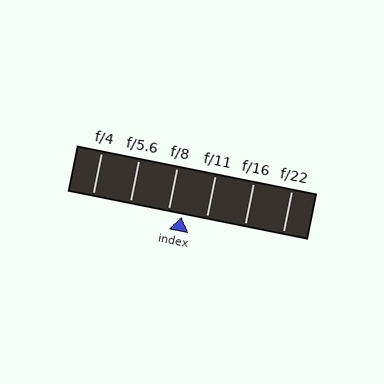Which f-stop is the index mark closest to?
The index mark is closest to f/8.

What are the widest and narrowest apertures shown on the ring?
The widest aperture shown is f/4 and the narrowest is f/22.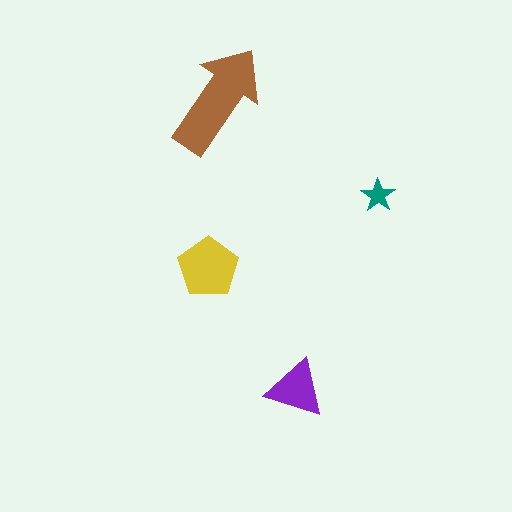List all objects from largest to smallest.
The brown arrow, the yellow pentagon, the purple triangle, the teal star.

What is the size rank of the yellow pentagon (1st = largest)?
2nd.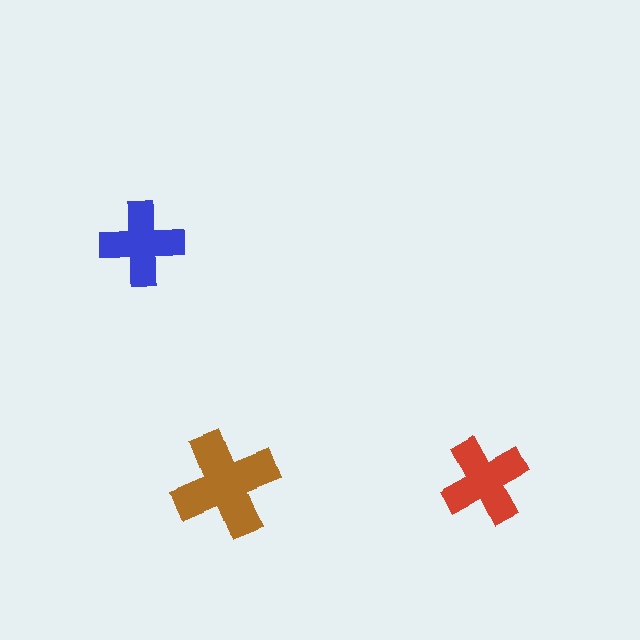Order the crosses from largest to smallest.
the brown one, the red one, the blue one.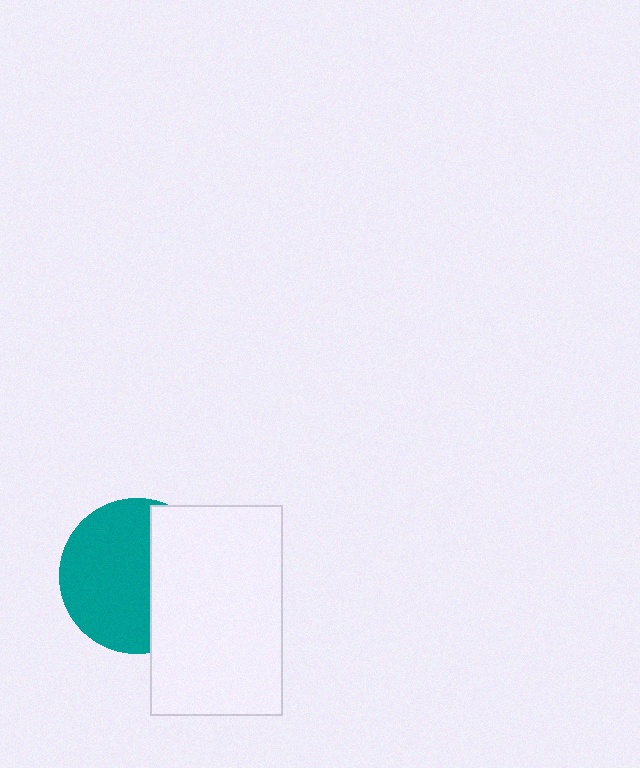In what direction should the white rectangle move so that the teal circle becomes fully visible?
The white rectangle should move right. That is the shortest direction to clear the overlap and leave the teal circle fully visible.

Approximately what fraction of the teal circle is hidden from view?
Roughly 39% of the teal circle is hidden behind the white rectangle.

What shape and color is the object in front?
The object in front is a white rectangle.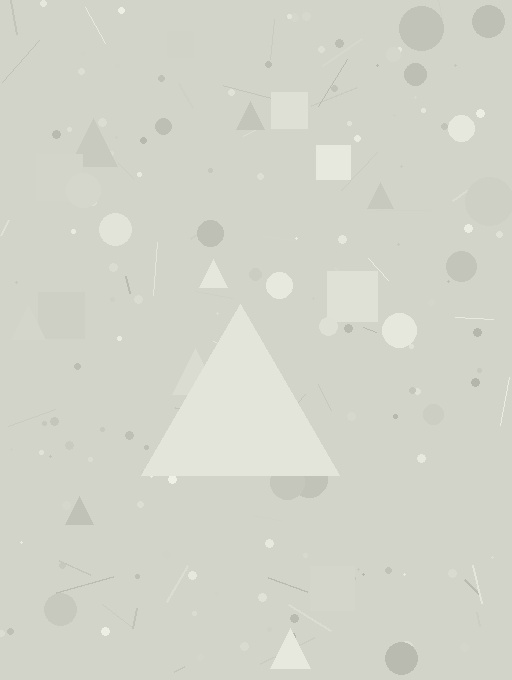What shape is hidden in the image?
A triangle is hidden in the image.